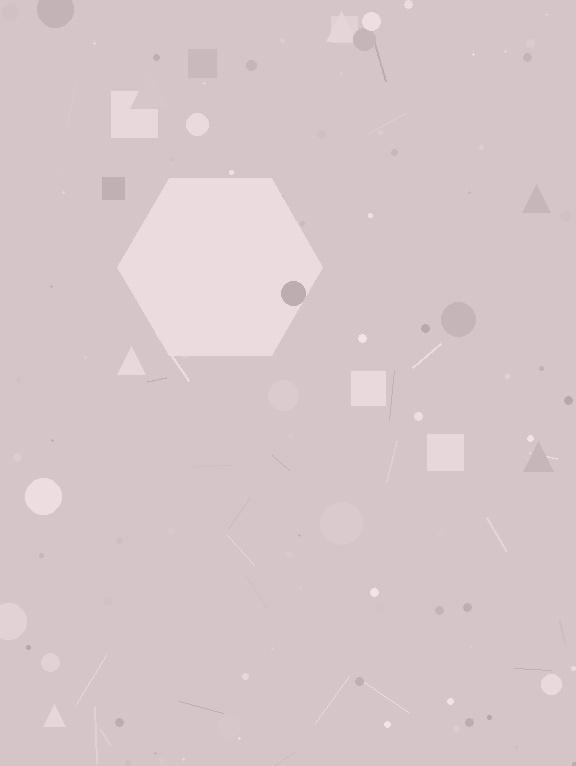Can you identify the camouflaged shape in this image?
The camouflaged shape is a hexagon.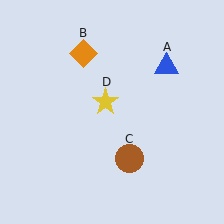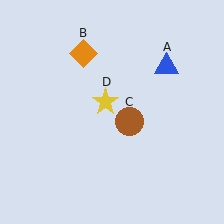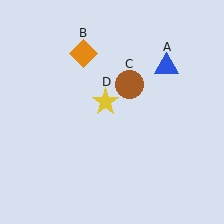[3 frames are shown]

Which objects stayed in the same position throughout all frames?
Blue triangle (object A) and orange diamond (object B) and yellow star (object D) remained stationary.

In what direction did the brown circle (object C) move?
The brown circle (object C) moved up.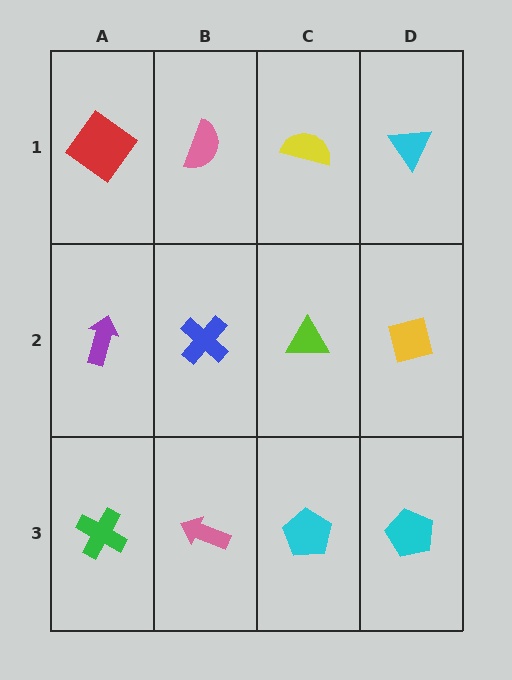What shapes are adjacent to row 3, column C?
A lime triangle (row 2, column C), a pink arrow (row 3, column B), a cyan pentagon (row 3, column D).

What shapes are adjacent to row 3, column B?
A blue cross (row 2, column B), a green cross (row 3, column A), a cyan pentagon (row 3, column C).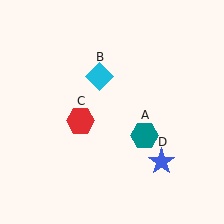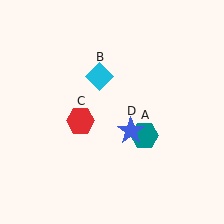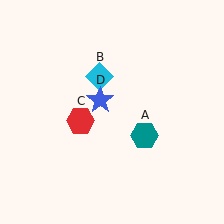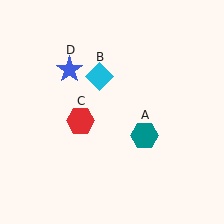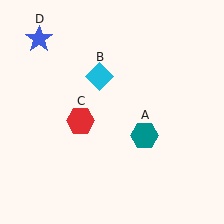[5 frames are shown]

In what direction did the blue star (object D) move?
The blue star (object D) moved up and to the left.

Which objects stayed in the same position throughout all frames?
Teal hexagon (object A) and cyan diamond (object B) and red hexagon (object C) remained stationary.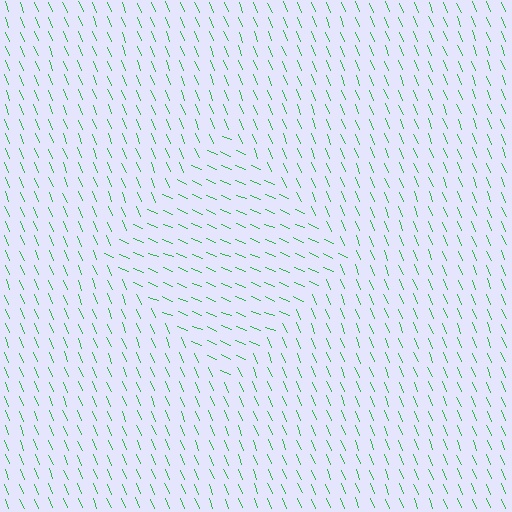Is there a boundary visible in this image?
Yes, there is a texture boundary formed by a change in line orientation.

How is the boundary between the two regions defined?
The boundary is defined purely by a change in line orientation (approximately 45 degrees difference). All lines are the same color and thickness.